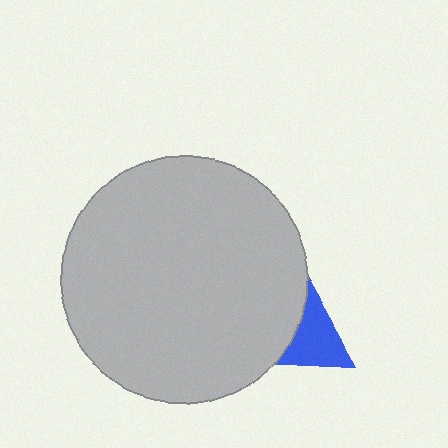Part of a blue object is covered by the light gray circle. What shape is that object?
It is a triangle.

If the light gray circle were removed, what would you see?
You would see the complete blue triangle.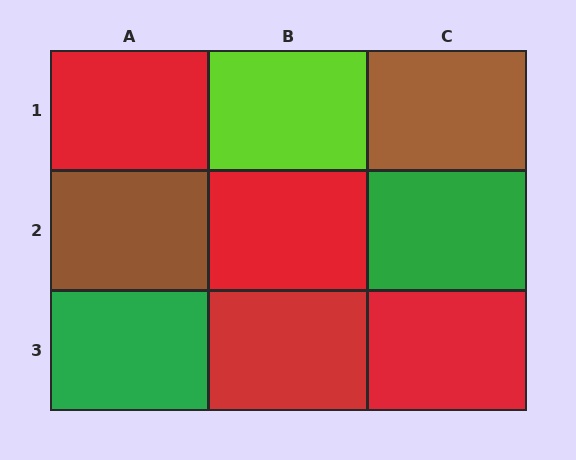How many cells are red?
4 cells are red.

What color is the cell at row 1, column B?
Lime.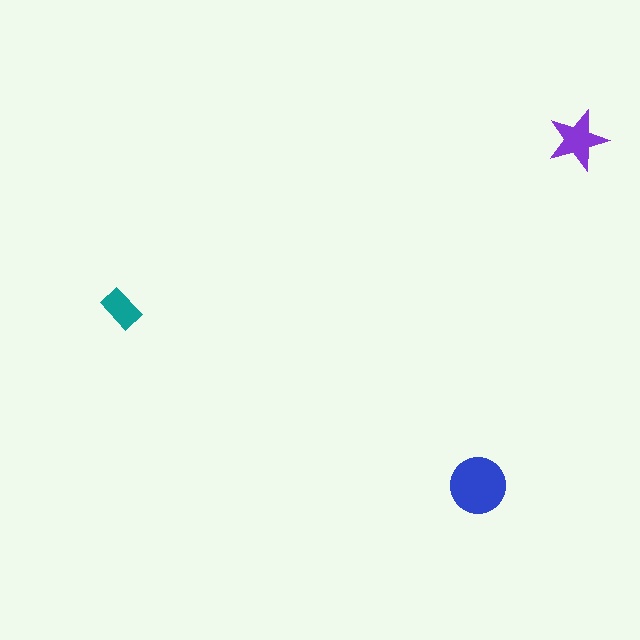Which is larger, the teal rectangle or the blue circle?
The blue circle.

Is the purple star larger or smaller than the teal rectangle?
Larger.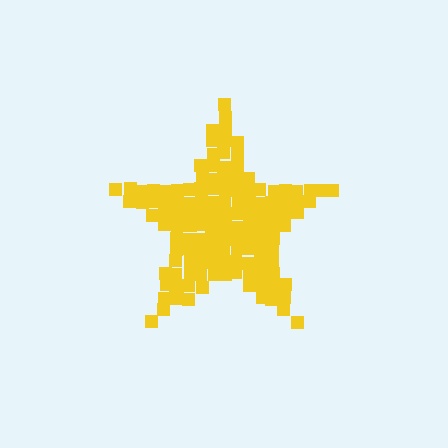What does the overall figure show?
The overall figure shows a star.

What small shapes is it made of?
It is made of small squares.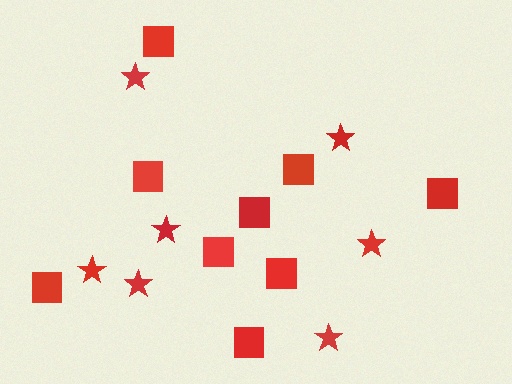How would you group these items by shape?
There are 2 groups: one group of squares (9) and one group of stars (7).